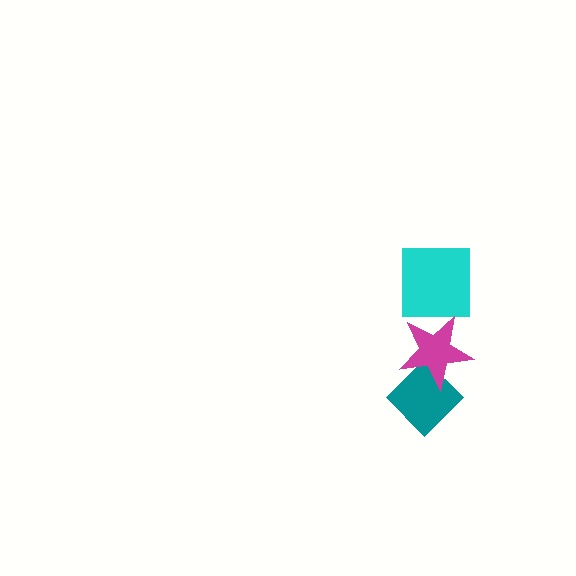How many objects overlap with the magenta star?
1 object overlaps with the magenta star.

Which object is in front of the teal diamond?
The magenta star is in front of the teal diamond.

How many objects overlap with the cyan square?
0 objects overlap with the cyan square.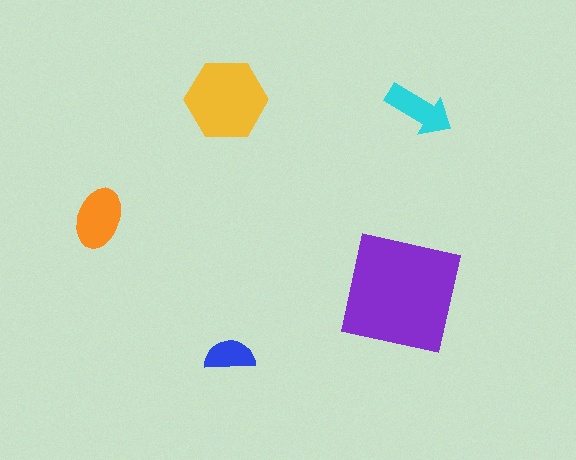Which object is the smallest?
The blue semicircle.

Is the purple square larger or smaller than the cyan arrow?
Larger.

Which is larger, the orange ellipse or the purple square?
The purple square.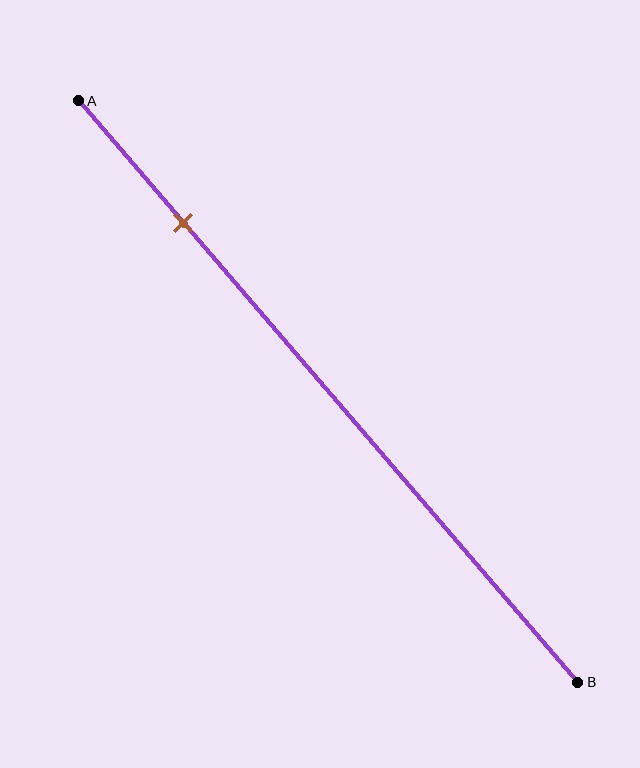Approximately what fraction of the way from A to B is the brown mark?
The brown mark is approximately 20% of the way from A to B.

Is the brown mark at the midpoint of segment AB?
No, the mark is at about 20% from A, not at the 50% midpoint.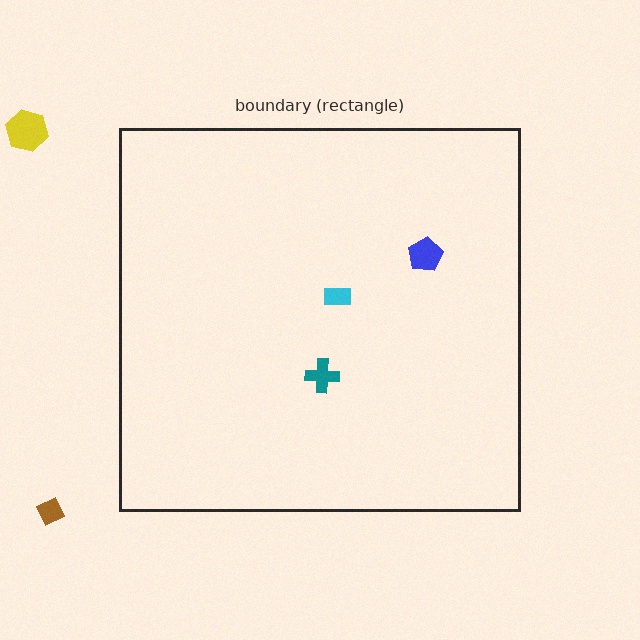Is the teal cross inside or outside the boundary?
Inside.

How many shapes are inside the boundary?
3 inside, 2 outside.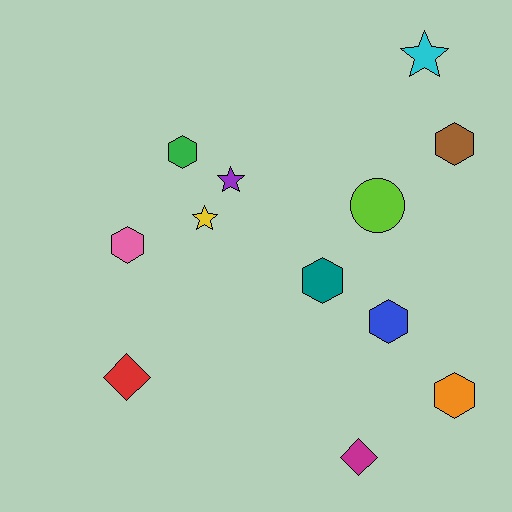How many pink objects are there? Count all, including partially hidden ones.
There is 1 pink object.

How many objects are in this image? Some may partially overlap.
There are 12 objects.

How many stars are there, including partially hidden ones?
There are 3 stars.